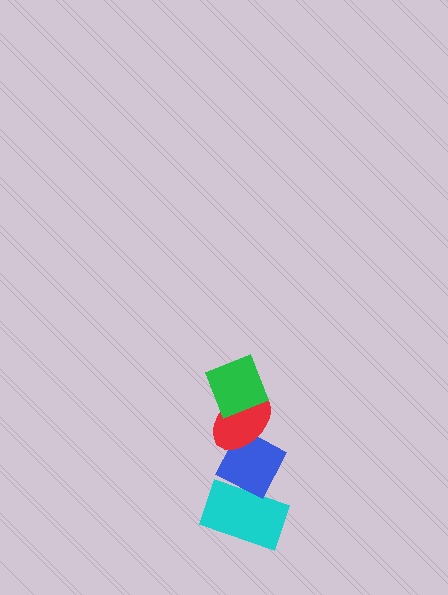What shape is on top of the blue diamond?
The red ellipse is on top of the blue diamond.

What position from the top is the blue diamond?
The blue diamond is 3rd from the top.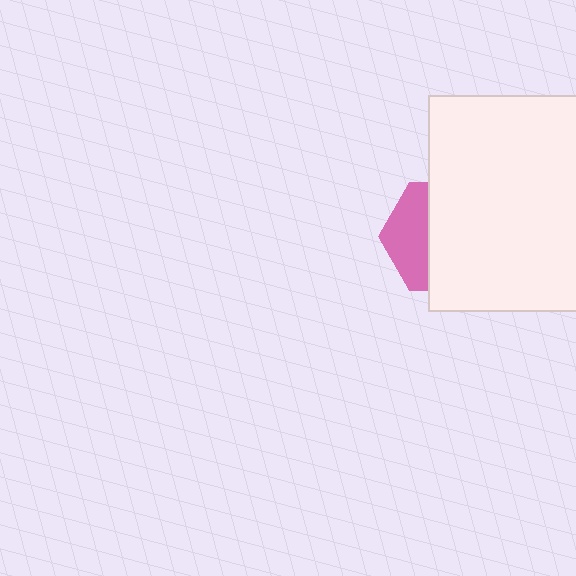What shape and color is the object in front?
The object in front is a white rectangle.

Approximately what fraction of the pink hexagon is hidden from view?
Roughly 64% of the pink hexagon is hidden behind the white rectangle.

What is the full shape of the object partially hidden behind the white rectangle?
The partially hidden object is a pink hexagon.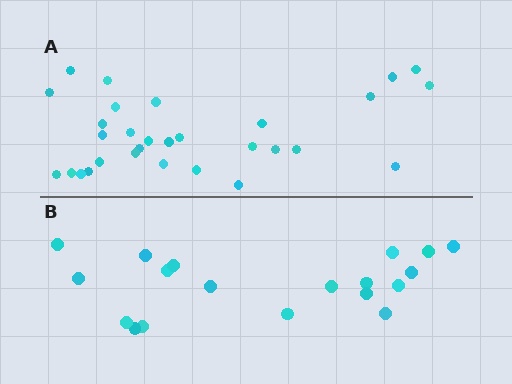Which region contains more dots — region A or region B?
Region A (the top region) has more dots.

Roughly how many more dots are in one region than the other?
Region A has roughly 12 or so more dots than region B.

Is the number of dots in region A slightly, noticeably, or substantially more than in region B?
Region A has substantially more. The ratio is roughly 1.6 to 1.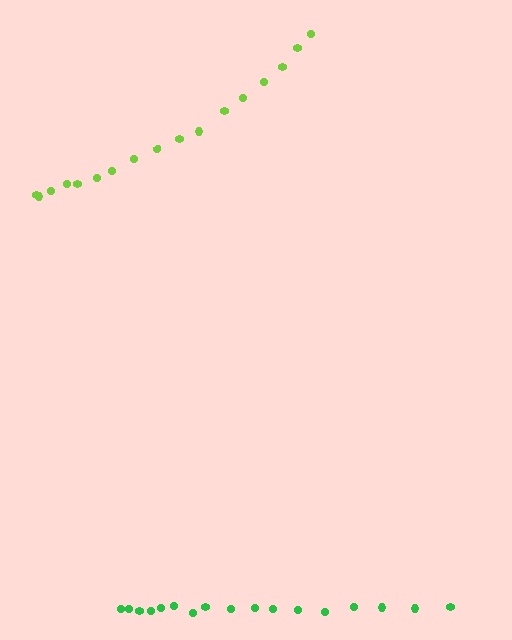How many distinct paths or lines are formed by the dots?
There are 2 distinct paths.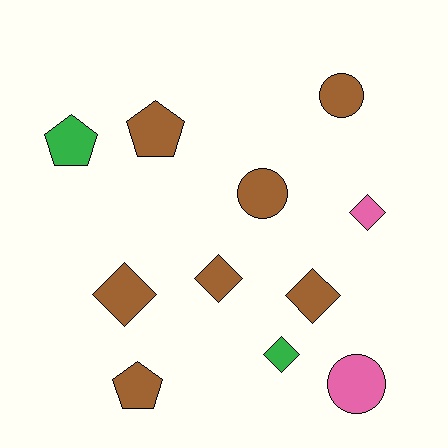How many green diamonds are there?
There is 1 green diamond.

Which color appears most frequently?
Brown, with 7 objects.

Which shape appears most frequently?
Diamond, with 5 objects.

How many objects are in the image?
There are 11 objects.